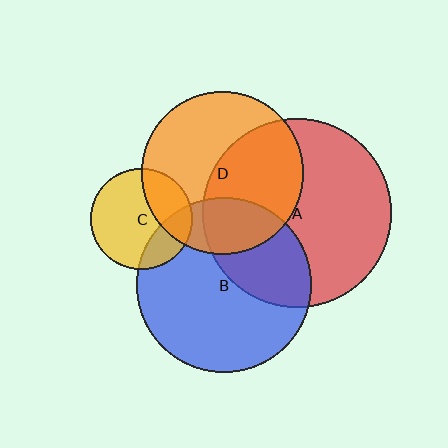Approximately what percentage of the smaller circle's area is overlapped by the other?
Approximately 25%.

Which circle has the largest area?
Circle A (red).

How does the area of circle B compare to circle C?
Approximately 3.0 times.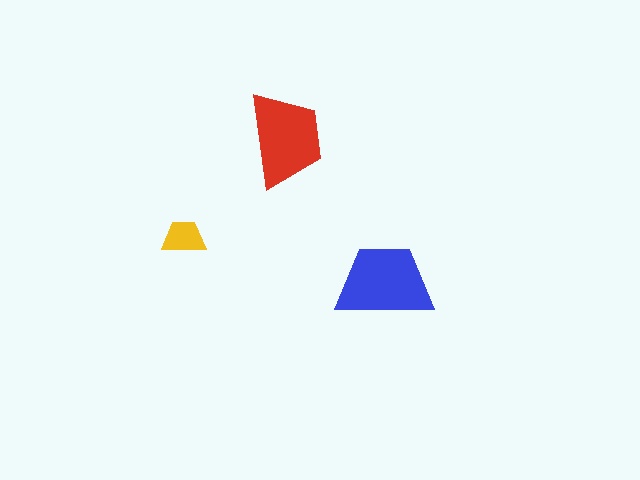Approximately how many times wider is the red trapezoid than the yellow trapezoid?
About 2 times wider.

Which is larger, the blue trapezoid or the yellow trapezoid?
The blue one.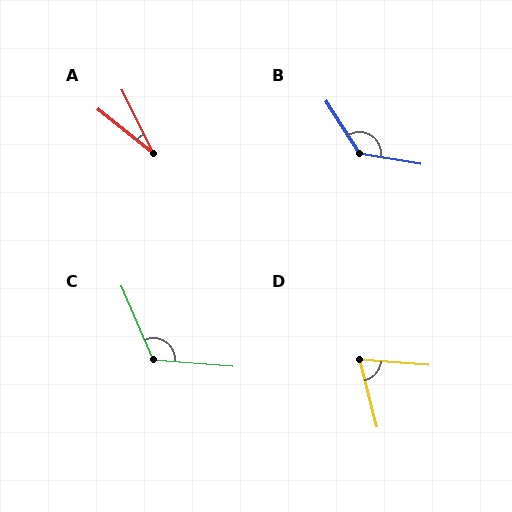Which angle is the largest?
B, at approximately 132 degrees.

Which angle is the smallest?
A, at approximately 25 degrees.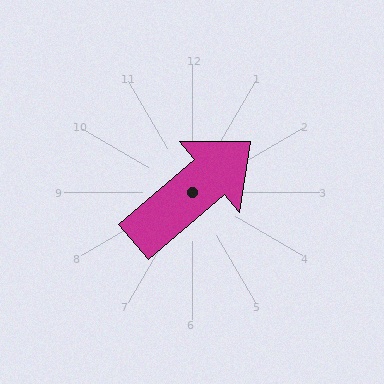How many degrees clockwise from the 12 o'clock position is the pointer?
Approximately 50 degrees.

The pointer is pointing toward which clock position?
Roughly 2 o'clock.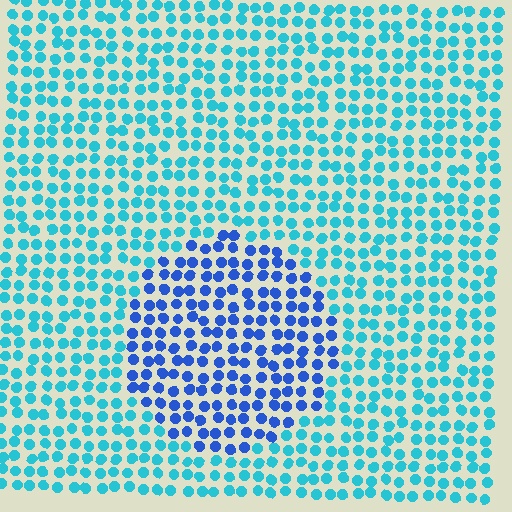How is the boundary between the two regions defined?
The boundary is defined purely by a slight shift in hue (about 39 degrees). Spacing, size, and orientation are identical on both sides.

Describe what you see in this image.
The image is filled with small cyan elements in a uniform arrangement. A circle-shaped region is visible where the elements are tinted to a slightly different hue, forming a subtle color boundary.